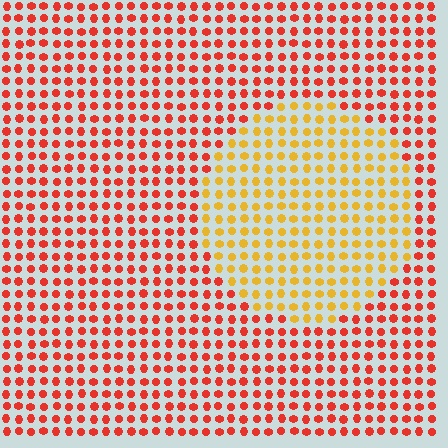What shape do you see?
I see a circle.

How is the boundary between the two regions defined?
The boundary is defined purely by a slight shift in hue (about 42 degrees). Spacing, size, and orientation are identical on both sides.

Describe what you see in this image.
The image is filled with small red elements in a uniform arrangement. A circle-shaped region is visible where the elements are tinted to a slightly different hue, forming a subtle color boundary.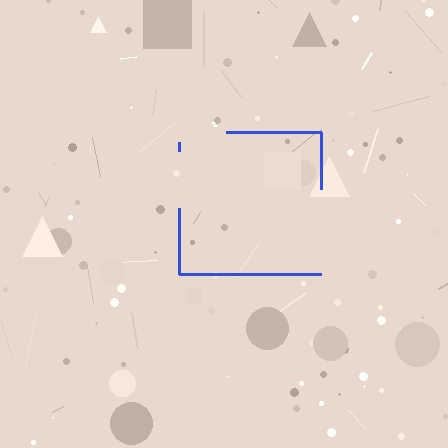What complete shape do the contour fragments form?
The contour fragments form a square.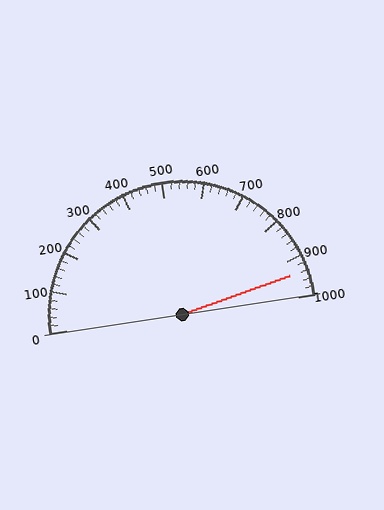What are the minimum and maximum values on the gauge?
The gauge ranges from 0 to 1000.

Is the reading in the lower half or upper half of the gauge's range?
The reading is in the upper half of the range (0 to 1000).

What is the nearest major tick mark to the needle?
The nearest major tick mark is 900.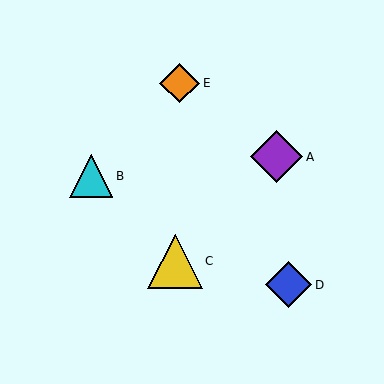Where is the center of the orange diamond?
The center of the orange diamond is at (180, 83).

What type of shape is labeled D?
Shape D is a blue diamond.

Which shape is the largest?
The yellow triangle (labeled C) is the largest.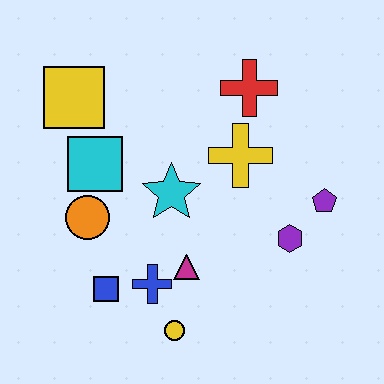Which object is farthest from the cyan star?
The purple pentagon is farthest from the cyan star.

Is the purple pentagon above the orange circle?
Yes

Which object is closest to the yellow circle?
The blue cross is closest to the yellow circle.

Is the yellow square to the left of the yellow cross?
Yes